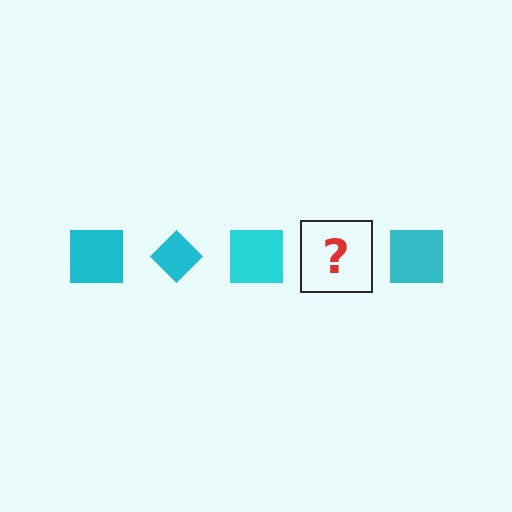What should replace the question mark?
The question mark should be replaced with a cyan diamond.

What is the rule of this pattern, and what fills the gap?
The rule is that the pattern cycles through square, diamond shapes in cyan. The gap should be filled with a cyan diamond.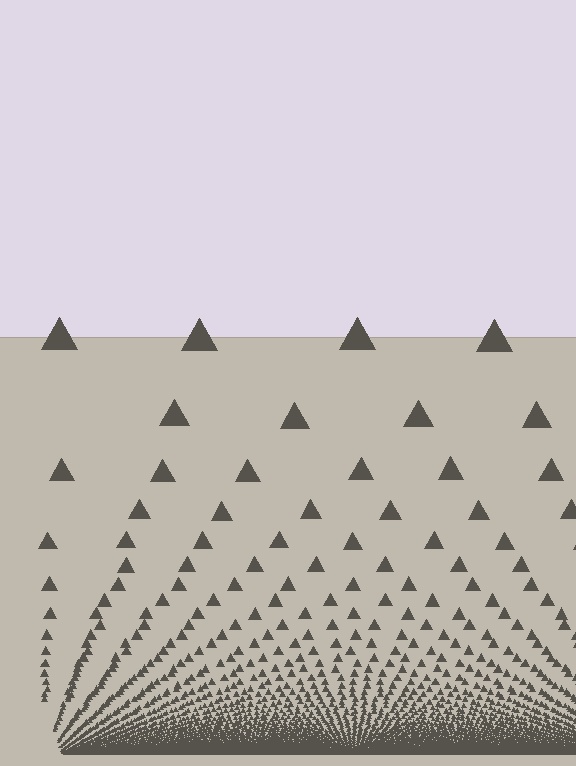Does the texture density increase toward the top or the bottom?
Density increases toward the bottom.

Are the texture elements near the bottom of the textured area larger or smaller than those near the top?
Smaller. The gradient is inverted — elements near the bottom are smaller and denser.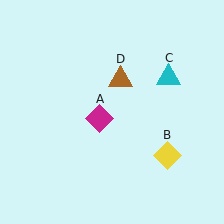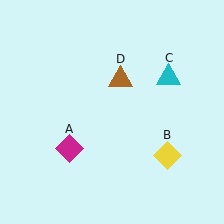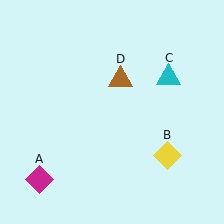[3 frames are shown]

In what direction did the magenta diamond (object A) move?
The magenta diamond (object A) moved down and to the left.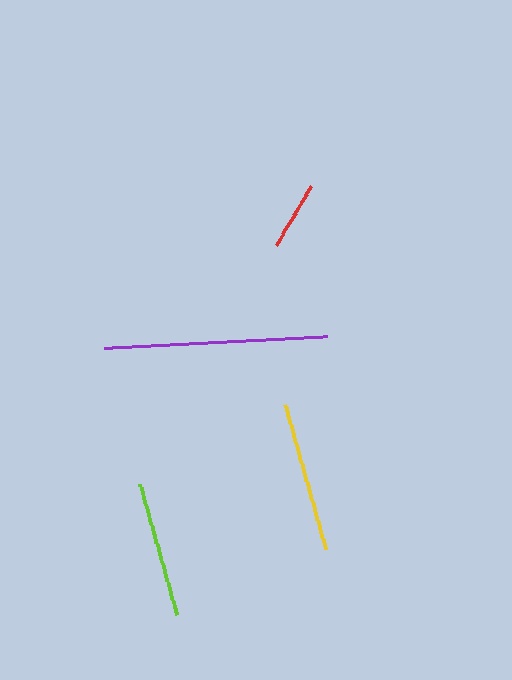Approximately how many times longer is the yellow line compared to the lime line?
The yellow line is approximately 1.1 times the length of the lime line.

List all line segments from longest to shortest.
From longest to shortest: purple, yellow, lime, red.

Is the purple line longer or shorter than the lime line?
The purple line is longer than the lime line.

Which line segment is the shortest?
The red line is the shortest at approximately 68 pixels.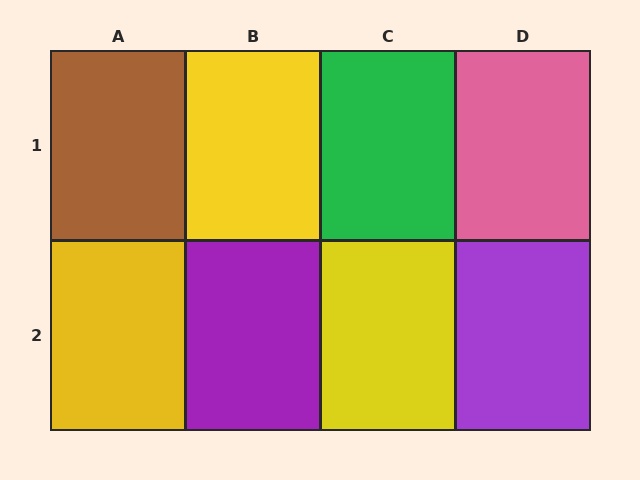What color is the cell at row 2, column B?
Purple.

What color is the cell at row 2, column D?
Purple.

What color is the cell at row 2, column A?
Yellow.